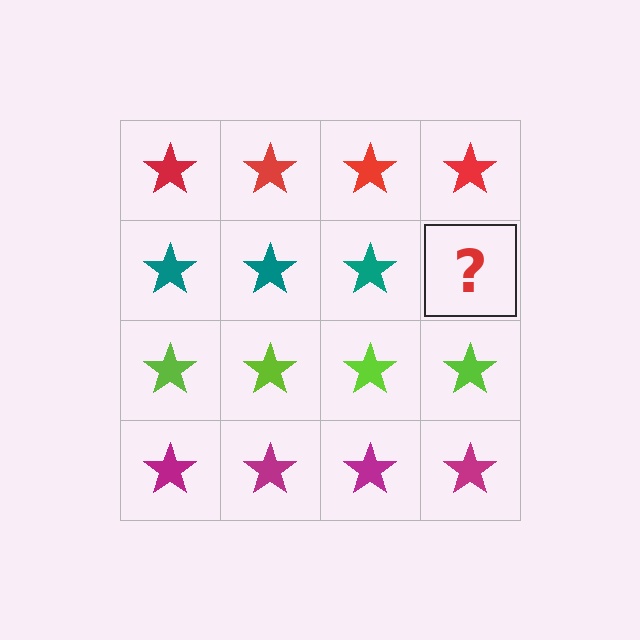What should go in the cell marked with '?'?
The missing cell should contain a teal star.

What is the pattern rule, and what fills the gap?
The rule is that each row has a consistent color. The gap should be filled with a teal star.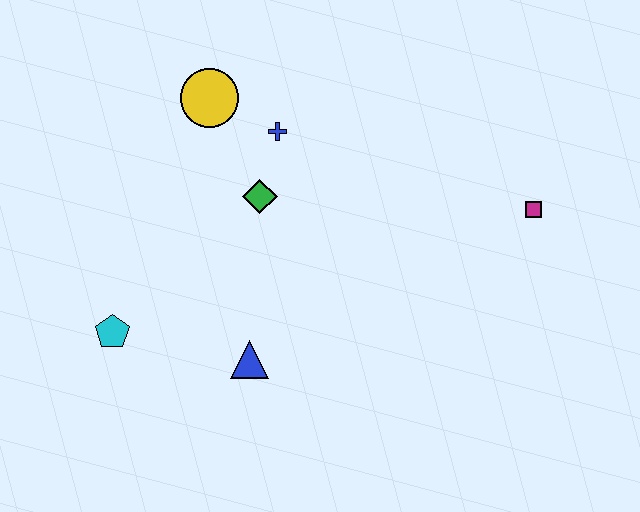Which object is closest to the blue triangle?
The cyan pentagon is closest to the blue triangle.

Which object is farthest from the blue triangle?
The magenta square is farthest from the blue triangle.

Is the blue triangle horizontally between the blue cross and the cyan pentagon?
Yes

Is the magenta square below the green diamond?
Yes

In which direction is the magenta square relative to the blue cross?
The magenta square is to the right of the blue cross.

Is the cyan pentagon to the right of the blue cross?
No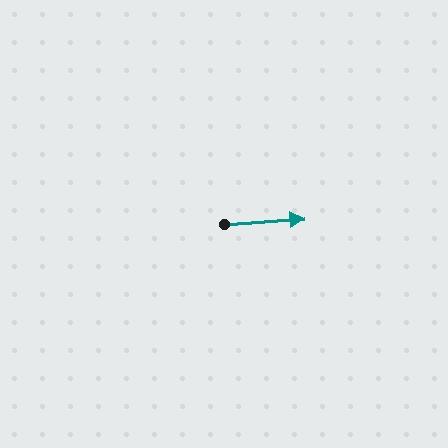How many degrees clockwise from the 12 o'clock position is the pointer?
Approximately 86 degrees.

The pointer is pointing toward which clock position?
Roughly 3 o'clock.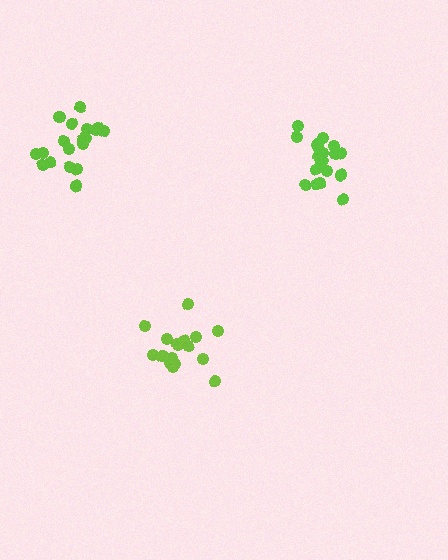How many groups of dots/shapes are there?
There are 3 groups.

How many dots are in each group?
Group 1: 17 dots, Group 2: 19 dots, Group 3: 19 dots (55 total).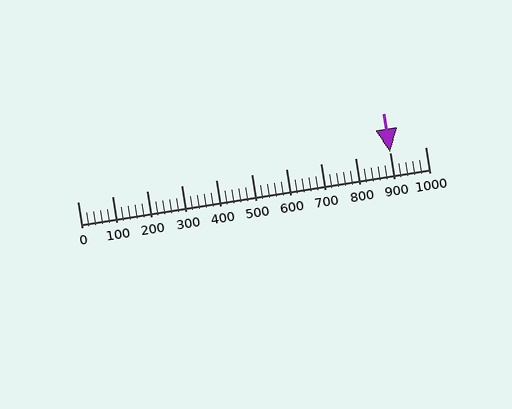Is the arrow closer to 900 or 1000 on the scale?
The arrow is closer to 900.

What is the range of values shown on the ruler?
The ruler shows values from 0 to 1000.